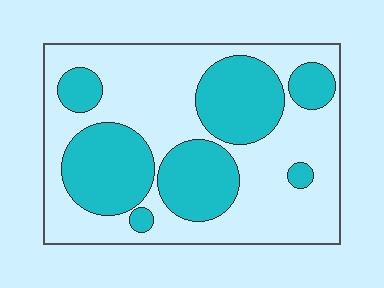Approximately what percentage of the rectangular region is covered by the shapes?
Approximately 40%.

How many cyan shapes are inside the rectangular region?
7.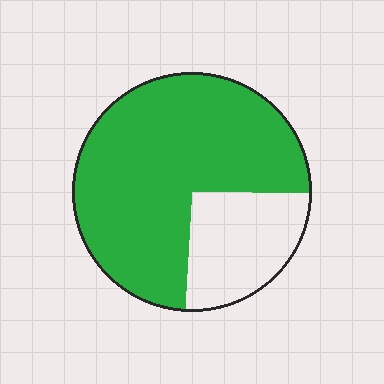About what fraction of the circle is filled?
About three quarters (3/4).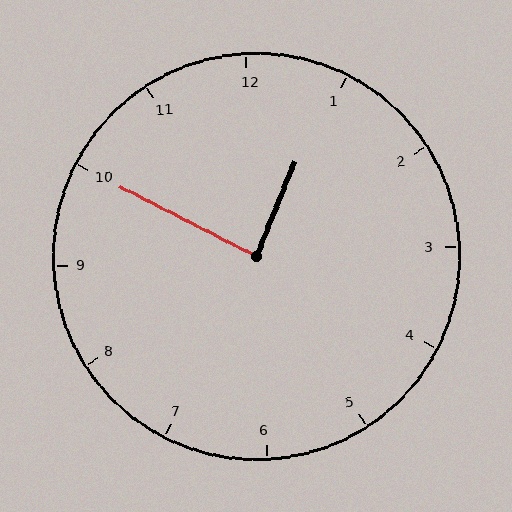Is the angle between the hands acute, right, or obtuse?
It is right.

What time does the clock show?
12:50.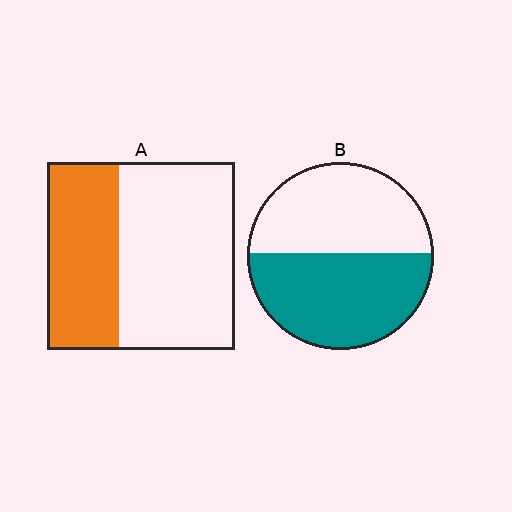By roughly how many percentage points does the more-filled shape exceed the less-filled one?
By roughly 15 percentage points (B over A).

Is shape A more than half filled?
No.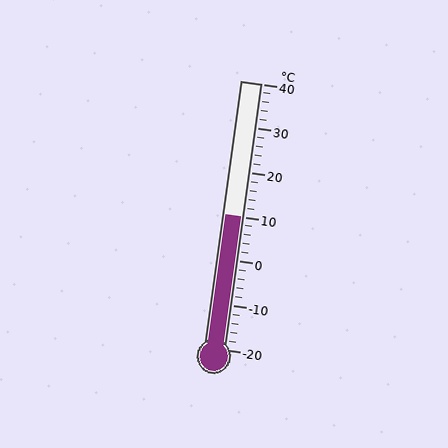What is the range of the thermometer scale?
The thermometer scale ranges from -20°C to 40°C.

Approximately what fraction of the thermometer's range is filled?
The thermometer is filled to approximately 50% of its range.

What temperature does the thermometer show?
The thermometer shows approximately 10°C.